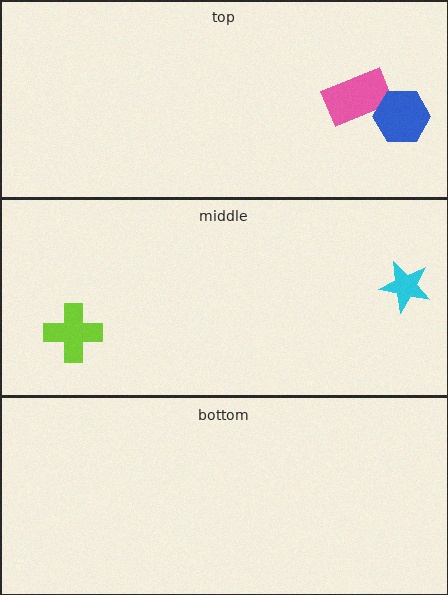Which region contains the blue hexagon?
The top region.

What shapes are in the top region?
The pink rectangle, the blue hexagon.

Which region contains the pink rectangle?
The top region.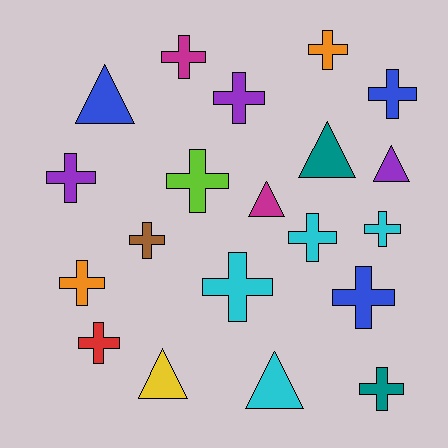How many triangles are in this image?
There are 6 triangles.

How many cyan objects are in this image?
There are 4 cyan objects.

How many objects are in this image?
There are 20 objects.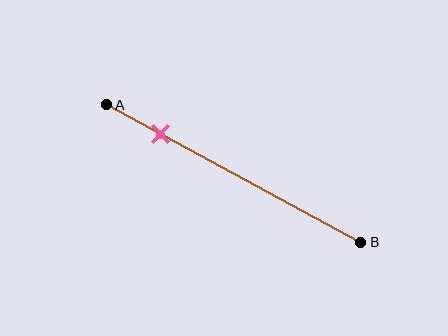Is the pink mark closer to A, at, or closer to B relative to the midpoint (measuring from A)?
The pink mark is closer to point A than the midpoint of segment AB.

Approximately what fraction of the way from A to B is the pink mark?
The pink mark is approximately 20% of the way from A to B.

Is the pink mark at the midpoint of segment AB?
No, the mark is at about 20% from A, not at the 50% midpoint.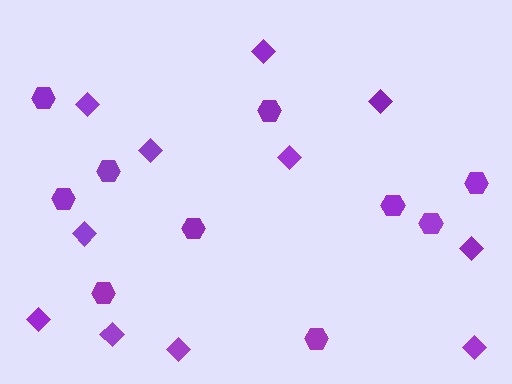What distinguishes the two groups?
There are 2 groups: one group of diamonds (11) and one group of hexagons (10).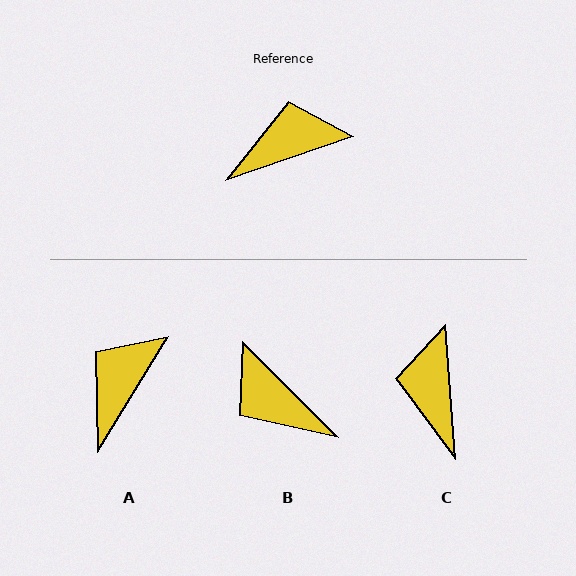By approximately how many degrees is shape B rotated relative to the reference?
Approximately 116 degrees counter-clockwise.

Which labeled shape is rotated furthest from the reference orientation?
B, about 116 degrees away.